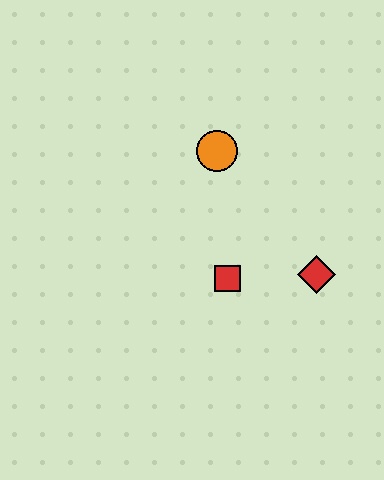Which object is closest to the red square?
The red diamond is closest to the red square.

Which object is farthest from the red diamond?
The orange circle is farthest from the red diamond.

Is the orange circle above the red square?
Yes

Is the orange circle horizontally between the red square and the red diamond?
No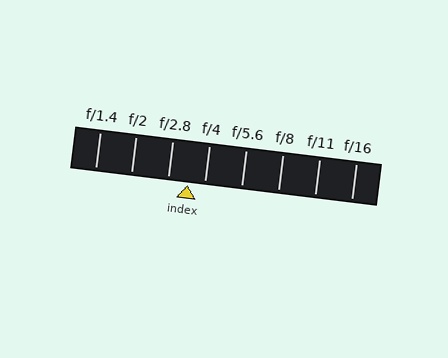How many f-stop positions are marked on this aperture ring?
There are 8 f-stop positions marked.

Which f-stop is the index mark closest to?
The index mark is closest to f/4.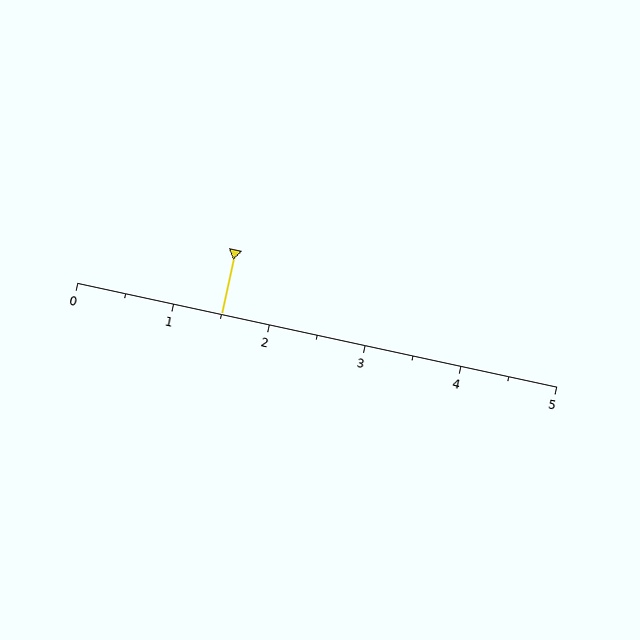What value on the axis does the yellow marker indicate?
The marker indicates approximately 1.5.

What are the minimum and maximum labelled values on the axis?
The axis runs from 0 to 5.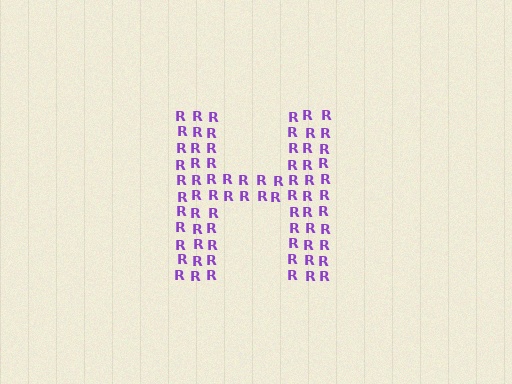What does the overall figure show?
The overall figure shows the letter H.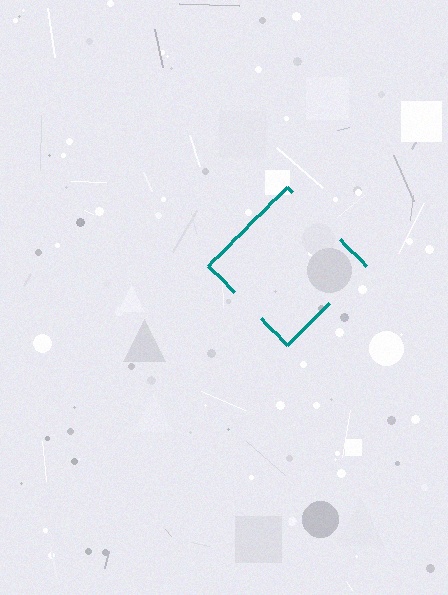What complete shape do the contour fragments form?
The contour fragments form a diamond.